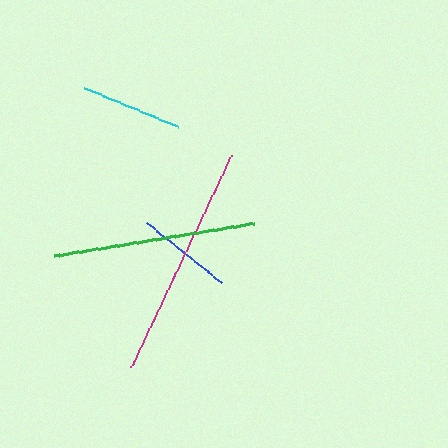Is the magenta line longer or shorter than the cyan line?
The magenta line is longer than the cyan line.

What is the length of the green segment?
The green segment is approximately 202 pixels long.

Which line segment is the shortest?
The blue line is the shortest at approximately 97 pixels.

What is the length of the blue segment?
The blue segment is approximately 97 pixels long.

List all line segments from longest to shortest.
From longest to shortest: magenta, green, cyan, blue.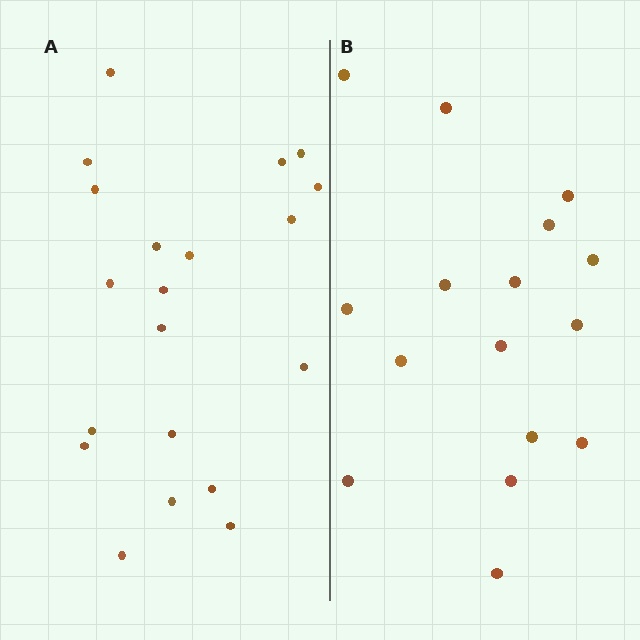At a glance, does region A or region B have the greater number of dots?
Region A (the left region) has more dots.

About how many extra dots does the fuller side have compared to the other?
Region A has about 4 more dots than region B.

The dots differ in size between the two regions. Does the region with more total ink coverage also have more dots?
No. Region B has more total ink coverage because its dots are larger, but region A actually contains more individual dots. Total area can be misleading — the number of items is what matters here.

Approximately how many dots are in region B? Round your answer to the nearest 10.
About 20 dots. (The exact count is 16, which rounds to 20.)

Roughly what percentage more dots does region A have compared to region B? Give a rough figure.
About 25% more.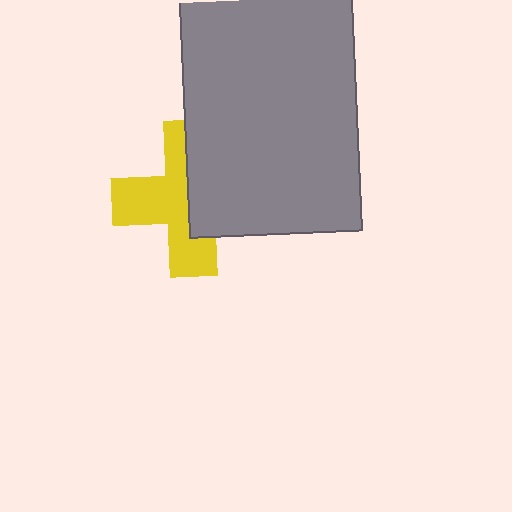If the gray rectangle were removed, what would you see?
You would see the complete yellow cross.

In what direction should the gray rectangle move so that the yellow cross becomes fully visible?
The gray rectangle should move right. That is the shortest direction to clear the overlap and leave the yellow cross fully visible.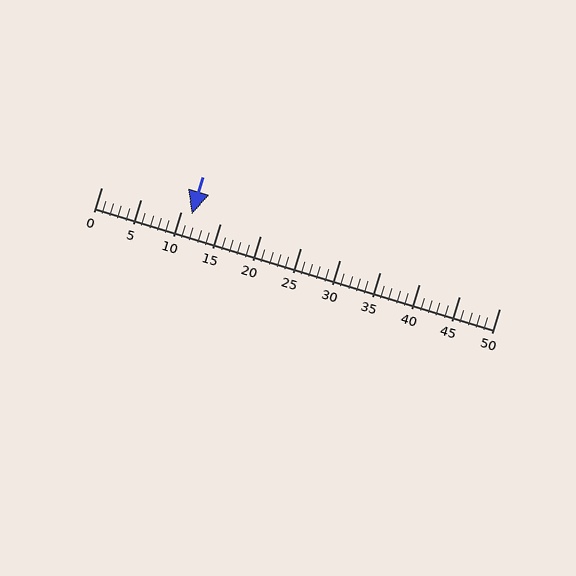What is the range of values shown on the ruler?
The ruler shows values from 0 to 50.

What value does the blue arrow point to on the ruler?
The blue arrow points to approximately 11.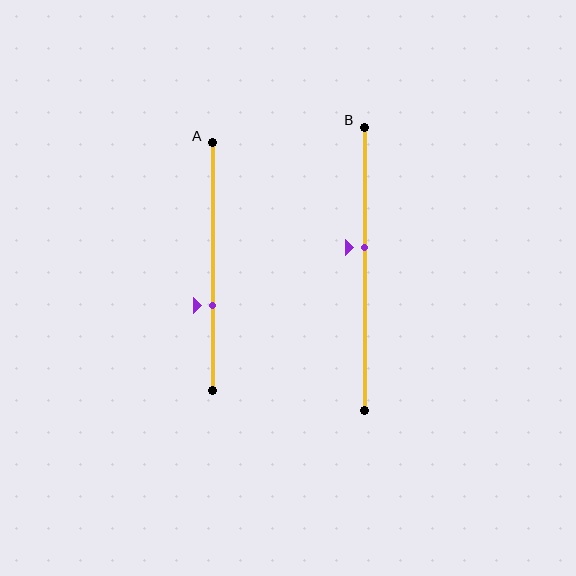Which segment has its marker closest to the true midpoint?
Segment B has its marker closest to the true midpoint.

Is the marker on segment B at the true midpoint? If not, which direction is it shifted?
No, the marker on segment B is shifted upward by about 7% of the segment length.